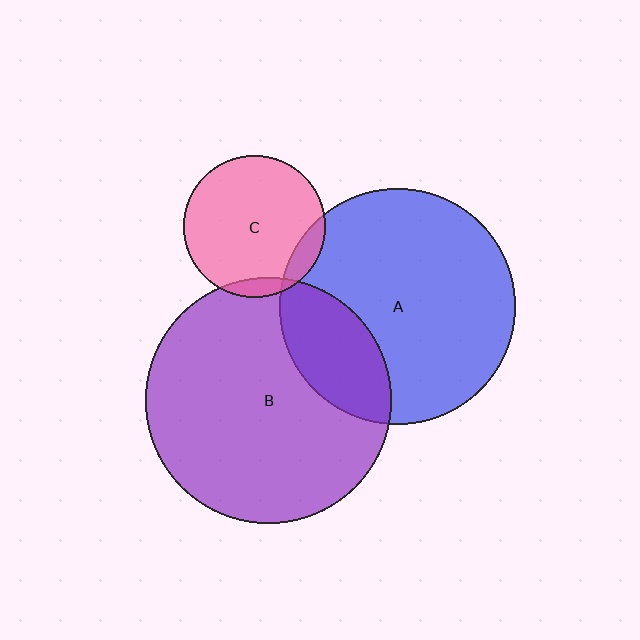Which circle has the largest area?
Circle B (purple).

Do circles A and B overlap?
Yes.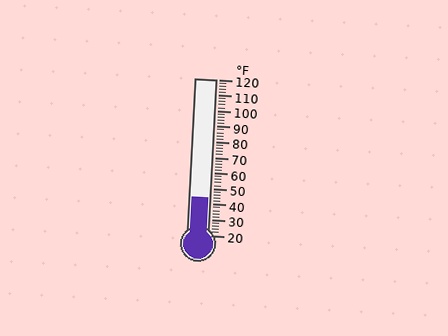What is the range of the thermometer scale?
The thermometer scale ranges from 20°F to 120°F.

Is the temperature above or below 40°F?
The temperature is above 40°F.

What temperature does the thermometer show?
The thermometer shows approximately 44°F.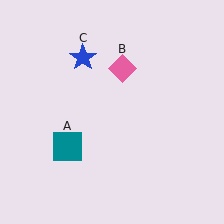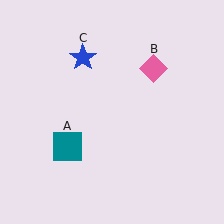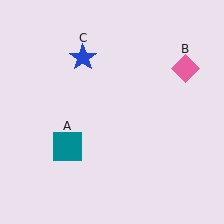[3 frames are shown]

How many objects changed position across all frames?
1 object changed position: pink diamond (object B).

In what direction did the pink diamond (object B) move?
The pink diamond (object B) moved right.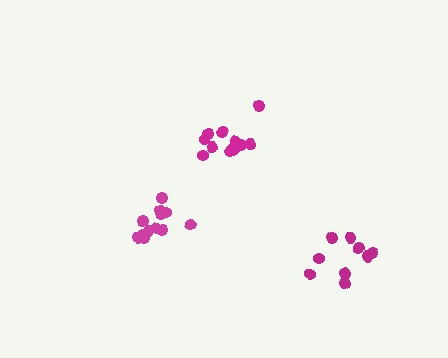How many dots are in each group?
Group 1: 12 dots, Group 2: 13 dots, Group 3: 9 dots (34 total).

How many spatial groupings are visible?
There are 3 spatial groupings.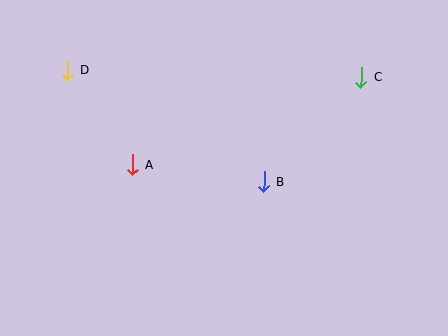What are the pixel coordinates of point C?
Point C is at (362, 77).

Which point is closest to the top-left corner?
Point D is closest to the top-left corner.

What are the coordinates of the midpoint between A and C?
The midpoint between A and C is at (247, 121).